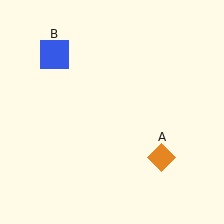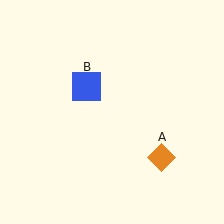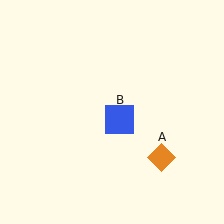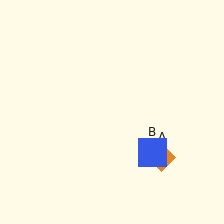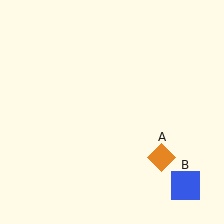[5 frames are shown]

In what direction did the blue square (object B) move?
The blue square (object B) moved down and to the right.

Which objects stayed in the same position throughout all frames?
Orange diamond (object A) remained stationary.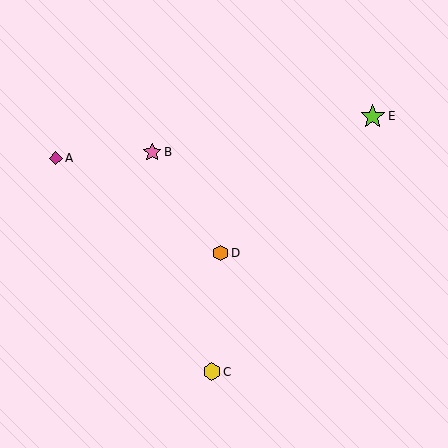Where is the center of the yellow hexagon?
The center of the yellow hexagon is at (212, 372).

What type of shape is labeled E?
Shape E is a lime star.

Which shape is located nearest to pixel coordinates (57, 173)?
The magenta diamond (labeled A) at (56, 158) is nearest to that location.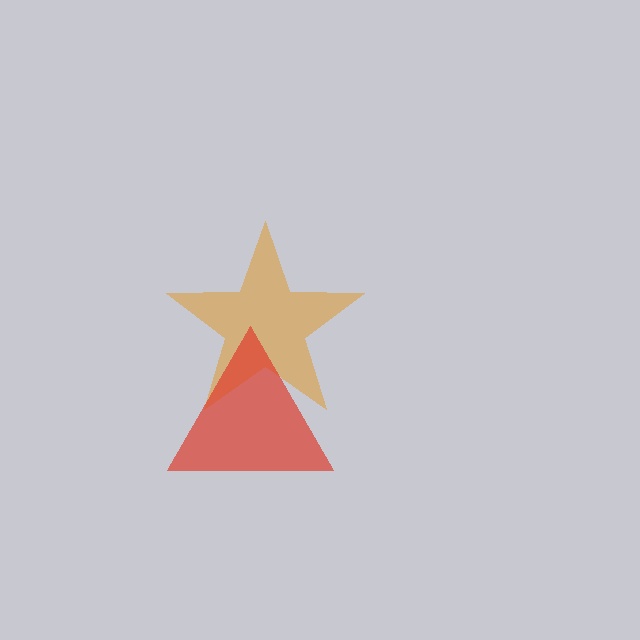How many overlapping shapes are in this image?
There are 2 overlapping shapes in the image.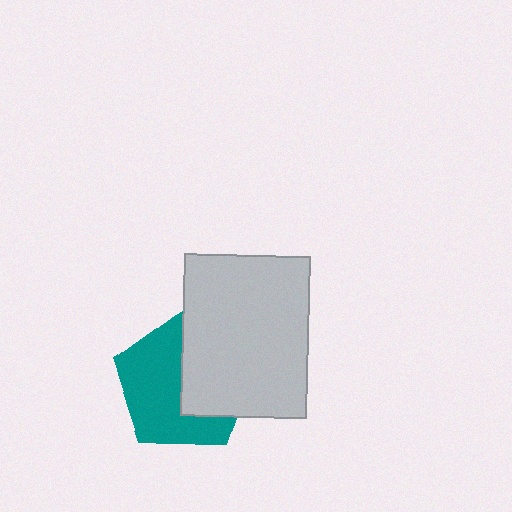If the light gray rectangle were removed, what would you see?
You would see the complete teal pentagon.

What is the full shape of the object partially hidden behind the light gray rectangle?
The partially hidden object is a teal pentagon.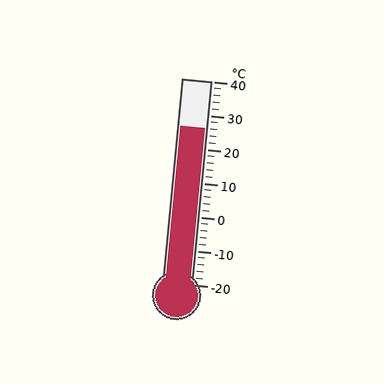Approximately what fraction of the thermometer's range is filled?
The thermometer is filled to approximately 75% of its range.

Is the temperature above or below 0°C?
The temperature is above 0°C.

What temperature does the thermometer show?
The thermometer shows approximately 26°C.